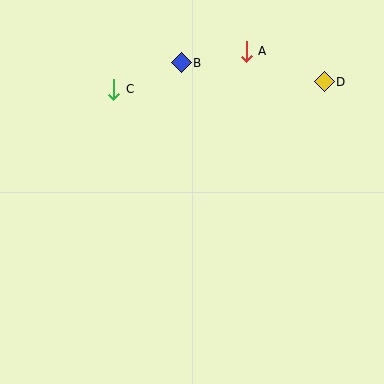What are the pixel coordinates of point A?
Point A is at (246, 51).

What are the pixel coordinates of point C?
Point C is at (114, 89).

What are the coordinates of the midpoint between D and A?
The midpoint between D and A is at (285, 67).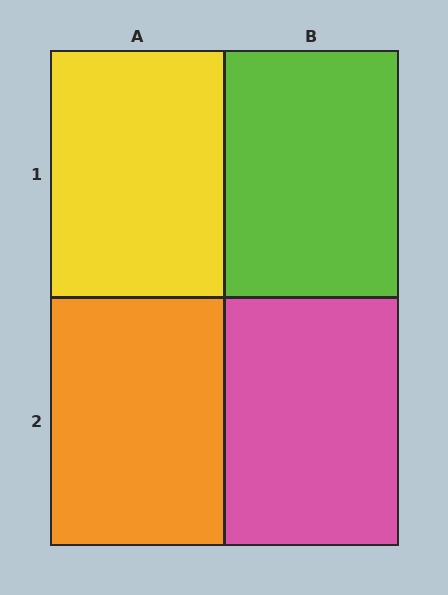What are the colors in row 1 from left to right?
Yellow, lime.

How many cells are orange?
1 cell is orange.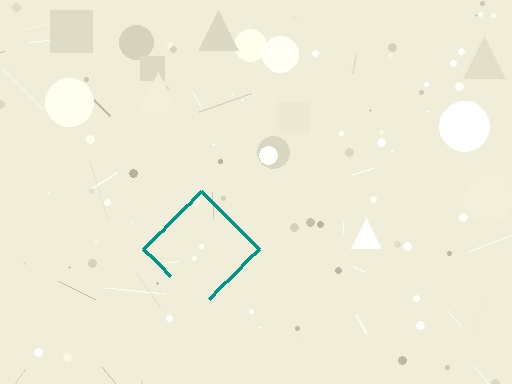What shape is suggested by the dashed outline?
The dashed outline suggests a diamond.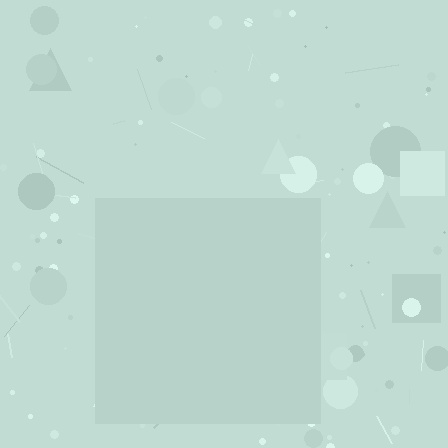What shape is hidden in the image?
A square is hidden in the image.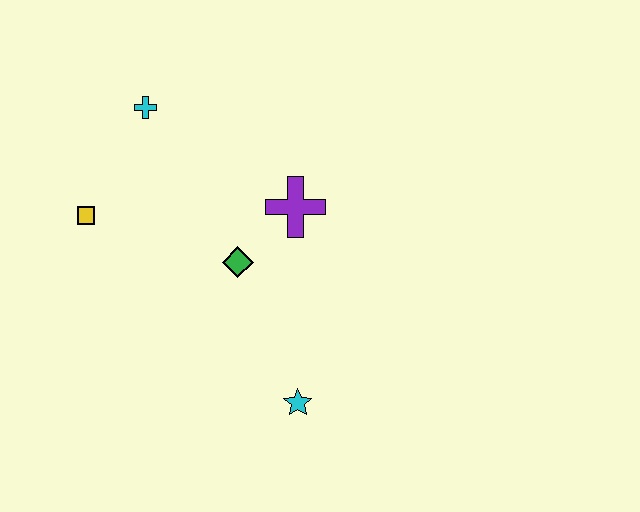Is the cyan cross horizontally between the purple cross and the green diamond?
No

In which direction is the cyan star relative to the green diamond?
The cyan star is below the green diamond.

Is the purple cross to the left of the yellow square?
No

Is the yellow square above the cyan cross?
No